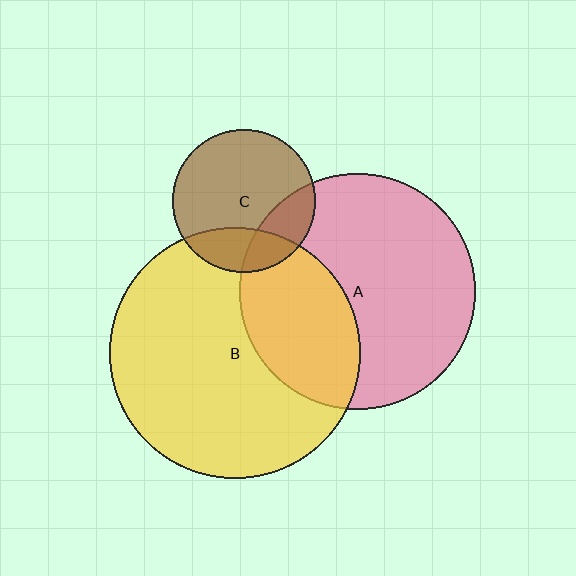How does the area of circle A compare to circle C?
Approximately 2.8 times.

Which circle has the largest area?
Circle B (yellow).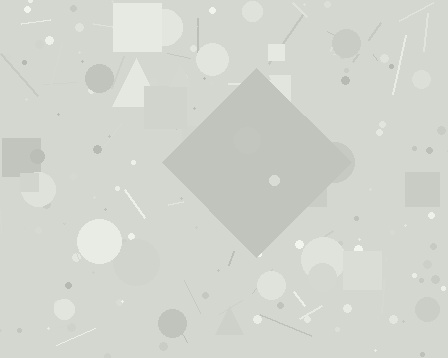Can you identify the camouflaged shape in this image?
The camouflaged shape is a diamond.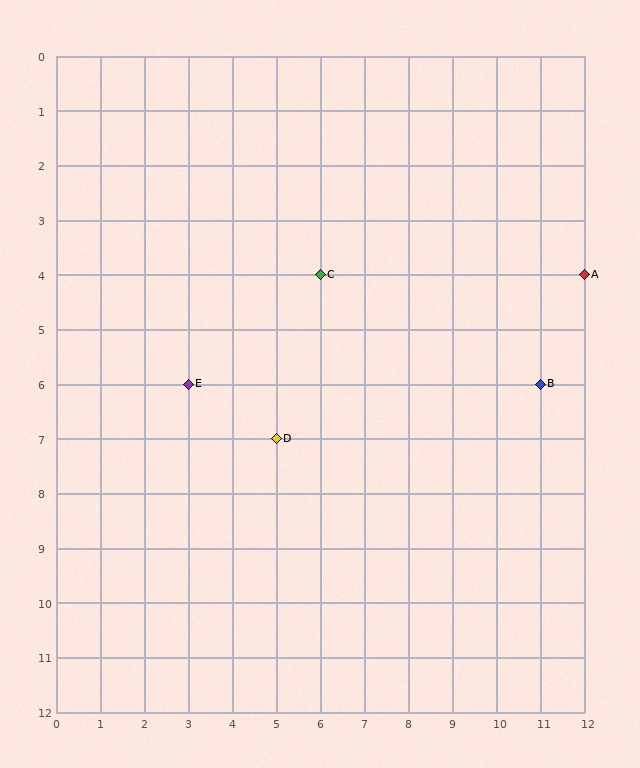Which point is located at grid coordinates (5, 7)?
Point D is at (5, 7).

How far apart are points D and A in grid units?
Points D and A are 7 columns and 3 rows apart (about 7.6 grid units diagonally).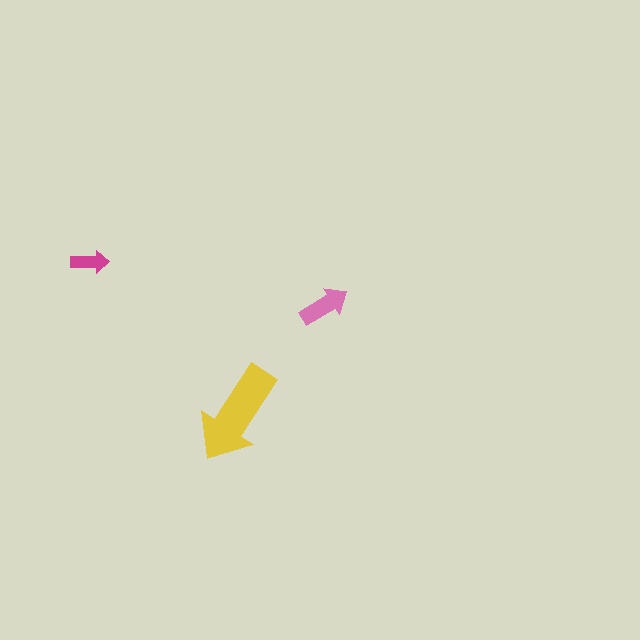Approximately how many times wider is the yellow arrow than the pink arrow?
About 2 times wider.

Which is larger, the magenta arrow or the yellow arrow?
The yellow one.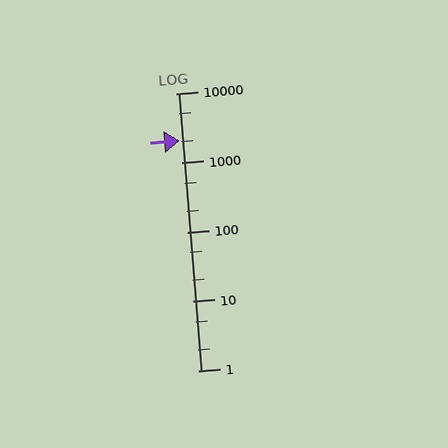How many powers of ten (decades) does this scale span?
The scale spans 4 decades, from 1 to 10000.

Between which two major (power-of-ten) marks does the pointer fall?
The pointer is between 1000 and 10000.